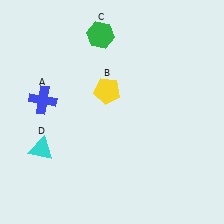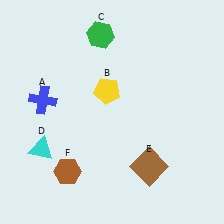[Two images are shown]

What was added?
A brown square (E), a brown hexagon (F) were added in Image 2.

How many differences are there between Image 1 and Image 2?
There are 2 differences between the two images.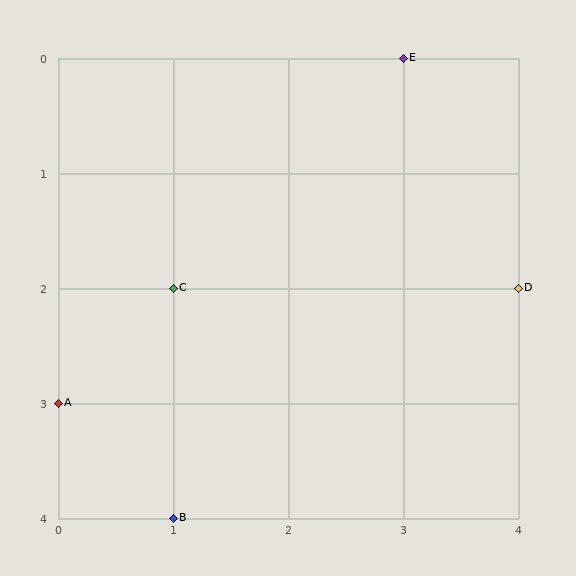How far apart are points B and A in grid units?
Points B and A are 1 column and 1 row apart (about 1.4 grid units diagonally).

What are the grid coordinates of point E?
Point E is at grid coordinates (3, 0).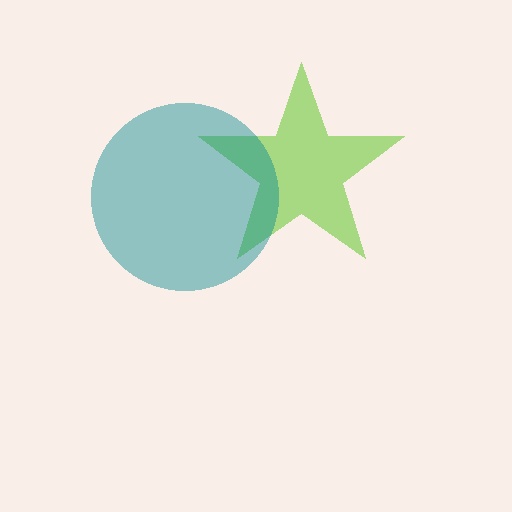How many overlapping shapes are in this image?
There are 2 overlapping shapes in the image.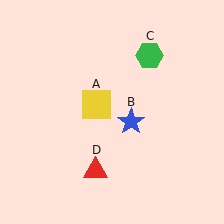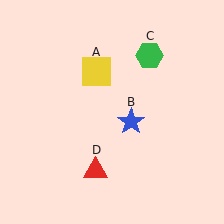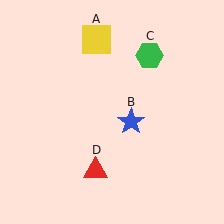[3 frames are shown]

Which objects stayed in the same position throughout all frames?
Blue star (object B) and green hexagon (object C) and red triangle (object D) remained stationary.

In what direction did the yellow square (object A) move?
The yellow square (object A) moved up.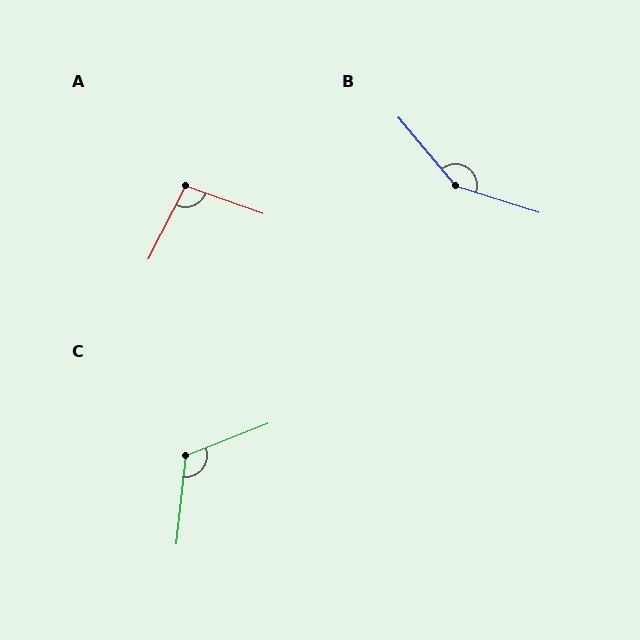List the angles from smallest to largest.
A (97°), C (118°), B (148°).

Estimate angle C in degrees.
Approximately 118 degrees.